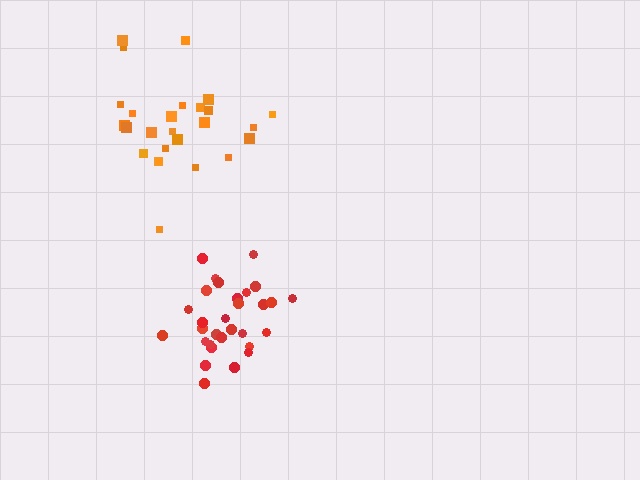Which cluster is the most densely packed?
Red.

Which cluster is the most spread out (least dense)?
Orange.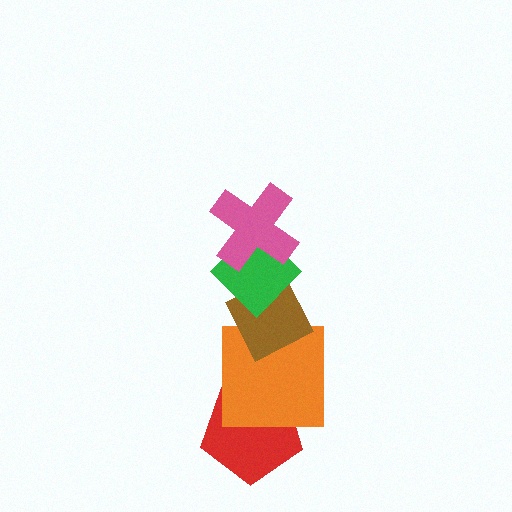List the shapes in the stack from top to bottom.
From top to bottom: the pink cross, the green diamond, the brown diamond, the orange square, the red pentagon.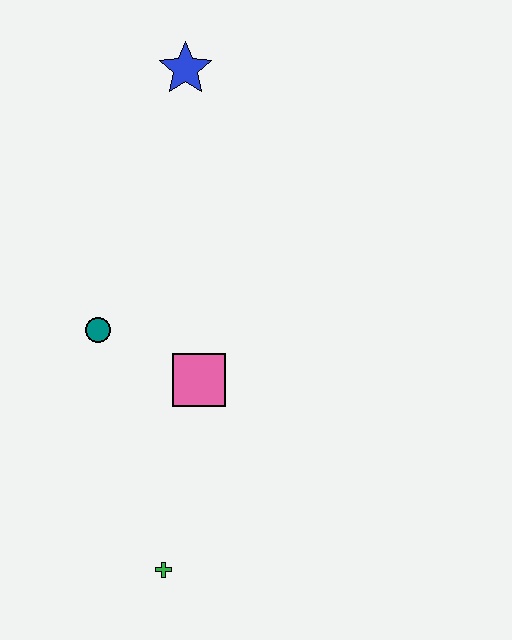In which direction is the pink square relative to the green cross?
The pink square is above the green cross.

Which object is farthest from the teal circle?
The blue star is farthest from the teal circle.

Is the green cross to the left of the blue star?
Yes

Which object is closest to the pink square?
The teal circle is closest to the pink square.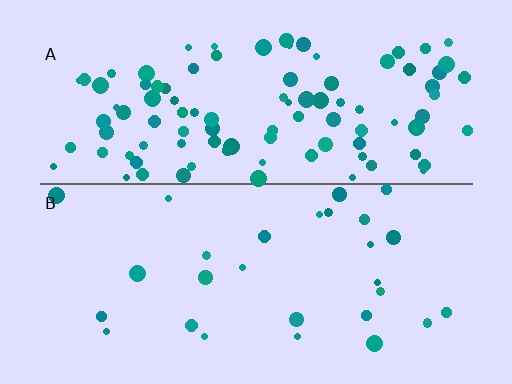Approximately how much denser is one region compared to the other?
Approximately 3.4× — region A over region B.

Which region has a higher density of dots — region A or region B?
A (the top).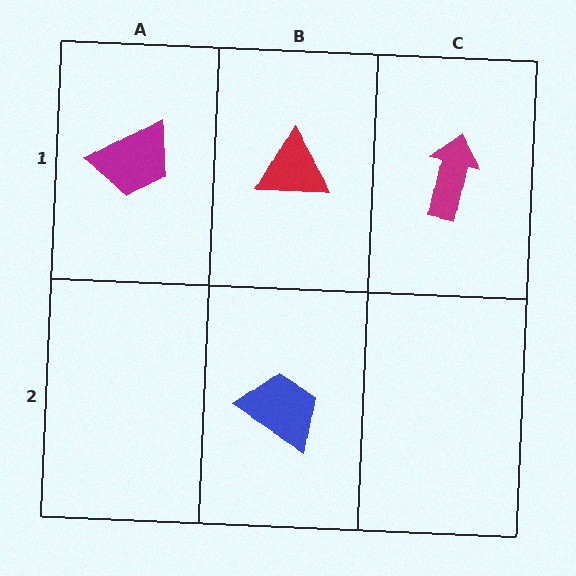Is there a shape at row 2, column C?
No, that cell is empty.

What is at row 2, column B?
A blue trapezoid.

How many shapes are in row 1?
3 shapes.